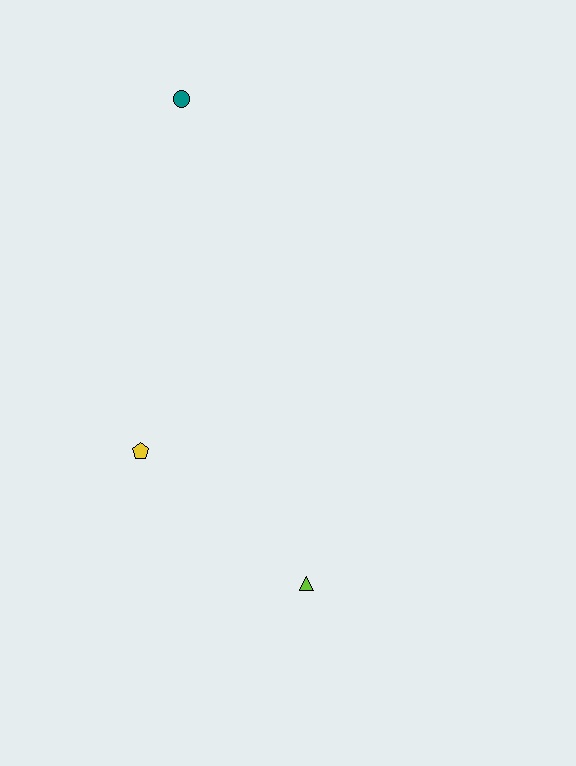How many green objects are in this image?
There are no green objects.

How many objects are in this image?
There are 3 objects.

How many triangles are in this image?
There is 1 triangle.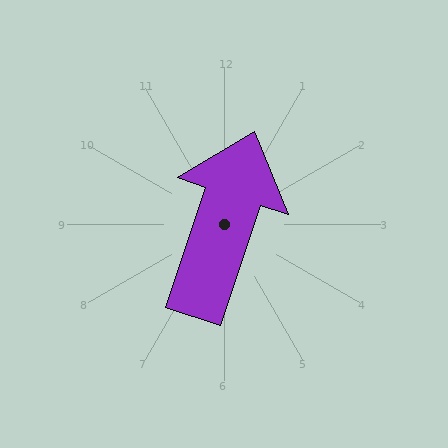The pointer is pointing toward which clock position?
Roughly 1 o'clock.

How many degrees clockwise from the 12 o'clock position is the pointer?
Approximately 18 degrees.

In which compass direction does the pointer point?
North.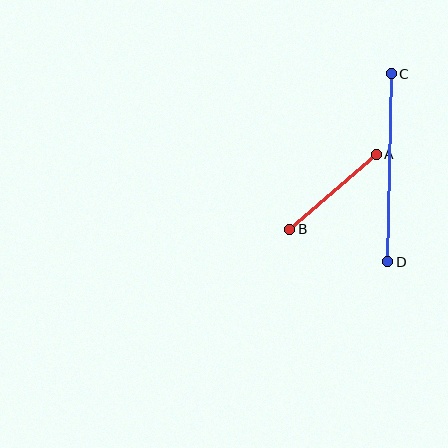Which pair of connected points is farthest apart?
Points C and D are farthest apart.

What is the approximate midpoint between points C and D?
The midpoint is at approximately (389, 168) pixels.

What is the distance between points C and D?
The distance is approximately 188 pixels.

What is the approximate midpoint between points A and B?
The midpoint is at approximately (333, 192) pixels.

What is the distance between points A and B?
The distance is approximately 115 pixels.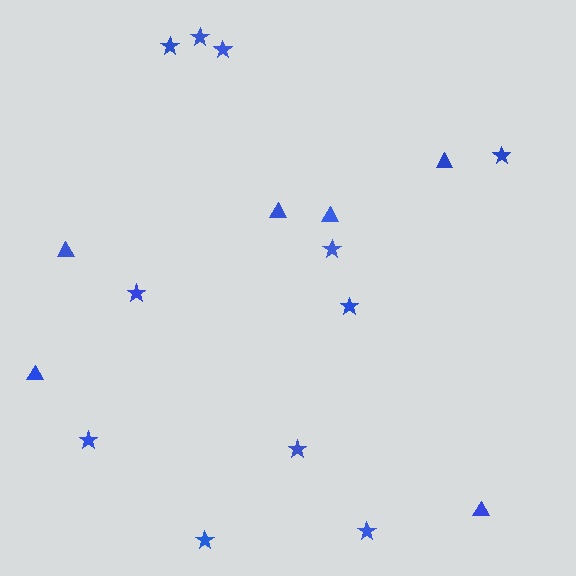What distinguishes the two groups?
There are 2 groups: one group of triangles (6) and one group of stars (11).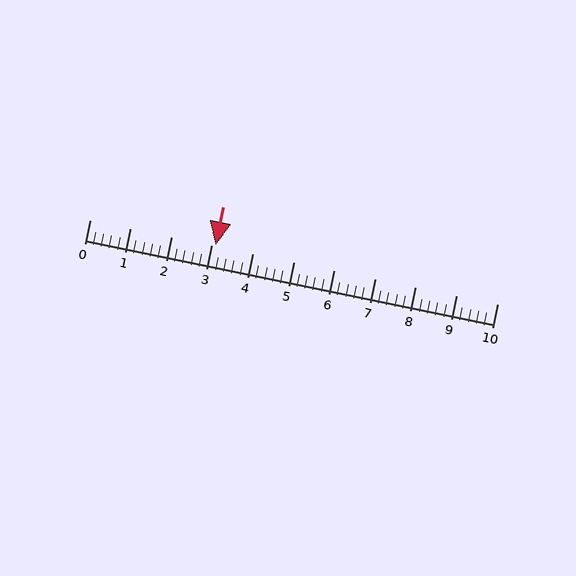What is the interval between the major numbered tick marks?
The major tick marks are spaced 1 units apart.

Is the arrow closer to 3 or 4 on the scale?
The arrow is closer to 3.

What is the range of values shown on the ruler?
The ruler shows values from 0 to 10.